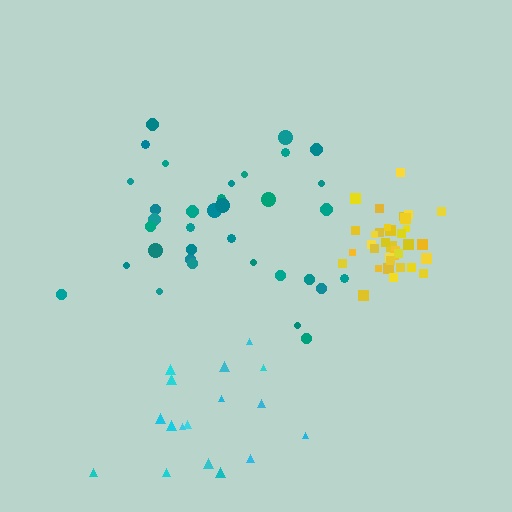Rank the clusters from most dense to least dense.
yellow, teal, cyan.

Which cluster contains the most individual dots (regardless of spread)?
Yellow (35).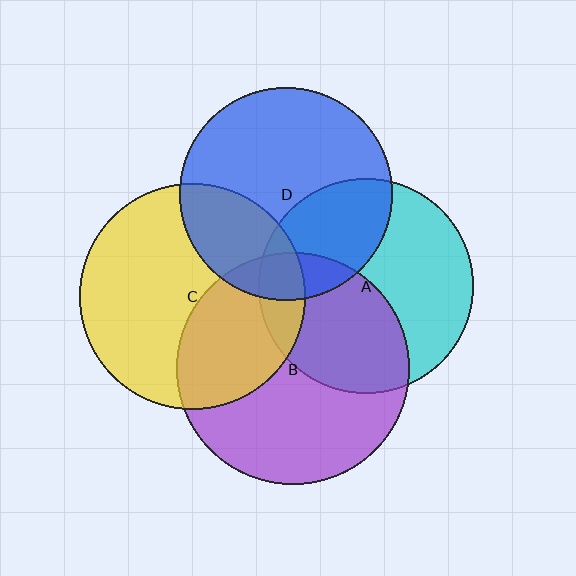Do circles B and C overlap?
Yes.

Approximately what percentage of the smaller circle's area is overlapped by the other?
Approximately 35%.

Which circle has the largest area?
Circle B (purple).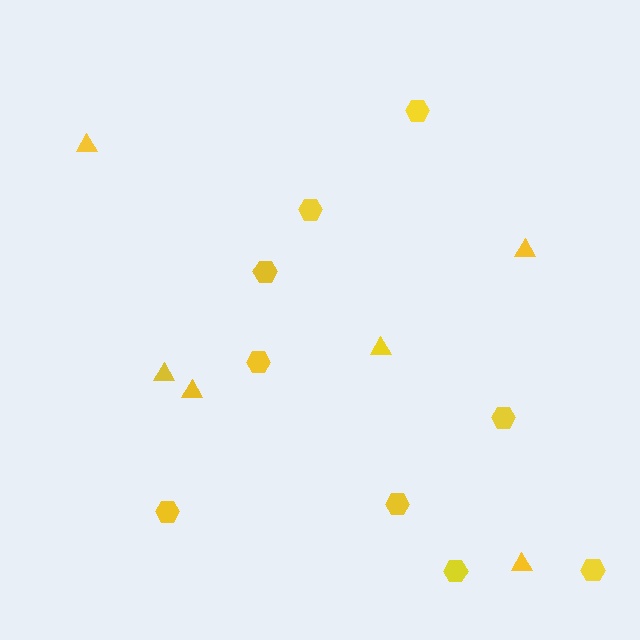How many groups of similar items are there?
There are 2 groups: one group of hexagons (9) and one group of triangles (6).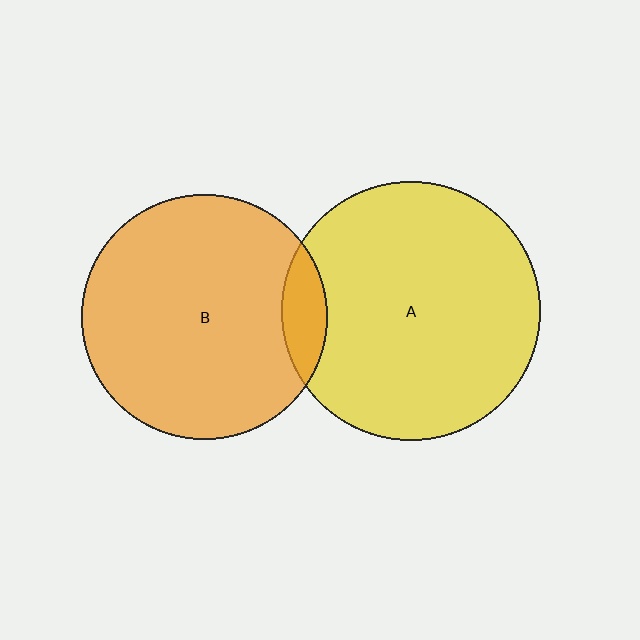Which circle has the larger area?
Circle A (yellow).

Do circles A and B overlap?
Yes.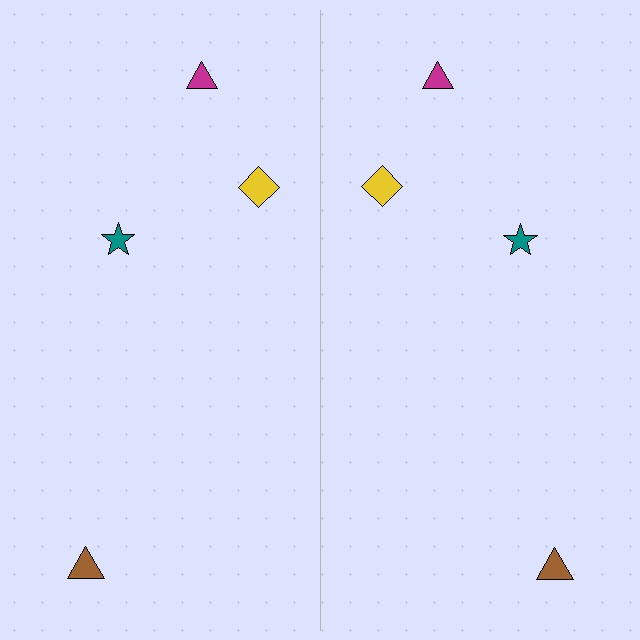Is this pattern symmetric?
Yes, this pattern has bilateral (reflection) symmetry.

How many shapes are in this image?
There are 8 shapes in this image.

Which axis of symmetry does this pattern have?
The pattern has a vertical axis of symmetry running through the center of the image.